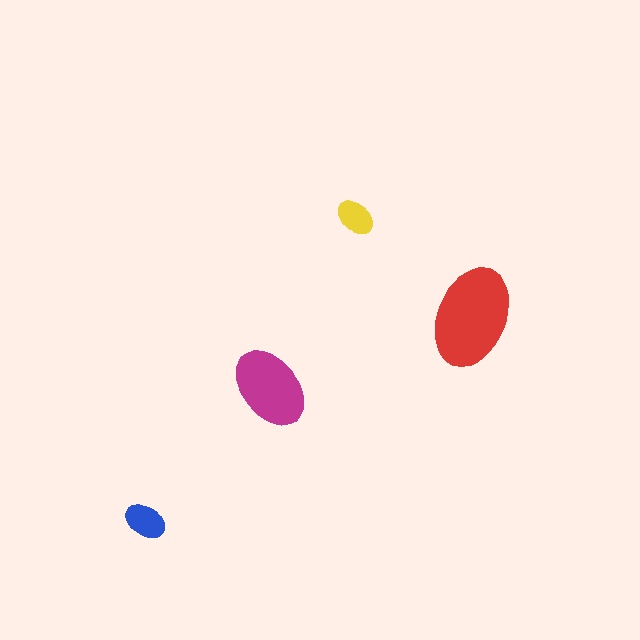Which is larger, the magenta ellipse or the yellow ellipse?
The magenta one.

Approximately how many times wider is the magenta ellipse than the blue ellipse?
About 2 times wider.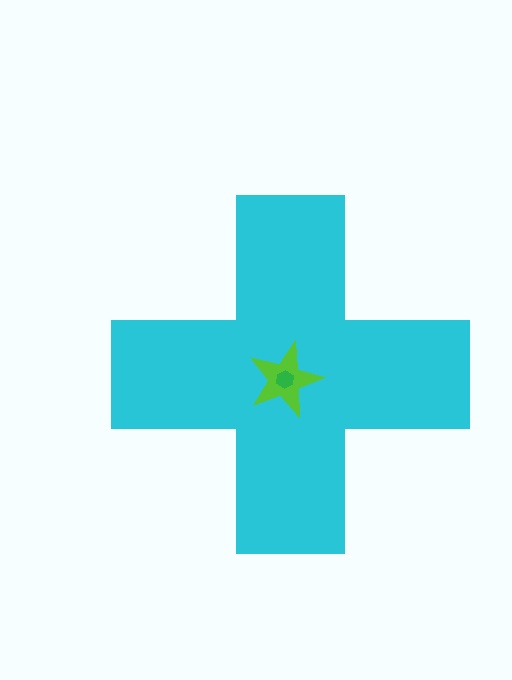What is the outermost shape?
The cyan cross.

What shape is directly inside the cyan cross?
The lime star.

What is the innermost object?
The green hexagon.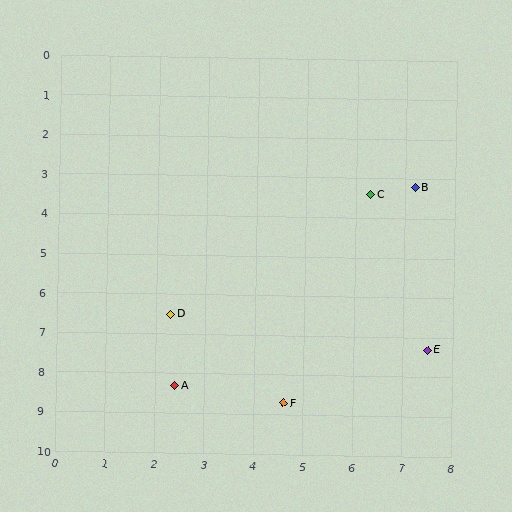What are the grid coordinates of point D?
Point D is at approximately (2.3, 6.5).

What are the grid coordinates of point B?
Point B is at approximately (7.2, 3.2).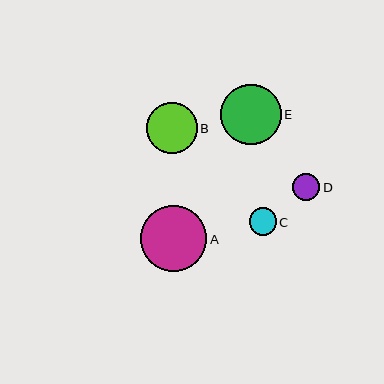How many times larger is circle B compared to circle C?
Circle B is approximately 1.9 times the size of circle C.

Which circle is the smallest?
Circle C is the smallest with a size of approximately 27 pixels.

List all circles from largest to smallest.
From largest to smallest: A, E, B, D, C.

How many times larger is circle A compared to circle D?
Circle A is approximately 2.5 times the size of circle D.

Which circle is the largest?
Circle A is the largest with a size of approximately 67 pixels.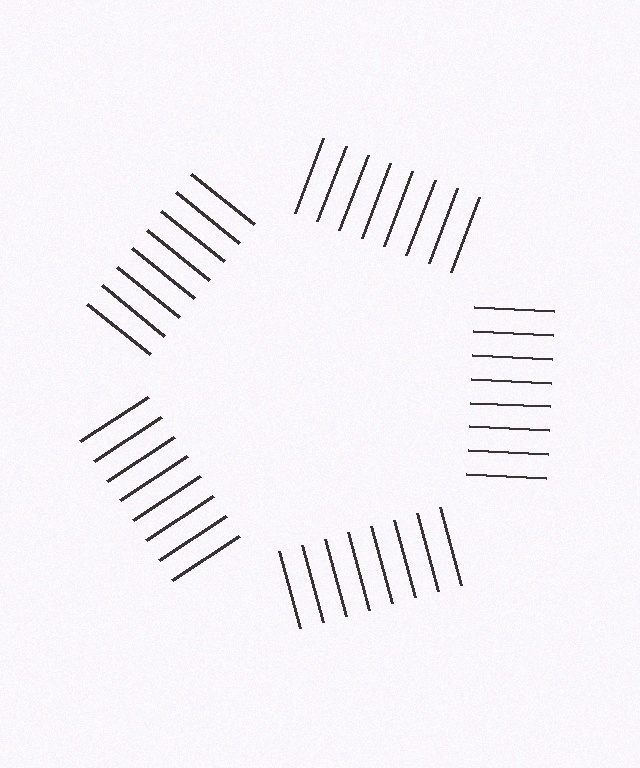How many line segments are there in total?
40 — 8 along each of the 5 edges.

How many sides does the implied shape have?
5 sides — the line-ends trace a pentagon.